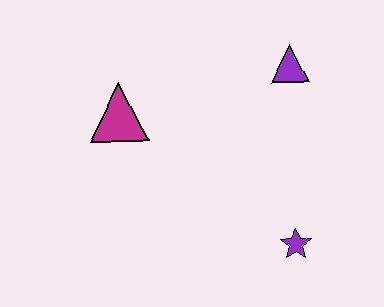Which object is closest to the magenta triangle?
The purple triangle is closest to the magenta triangle.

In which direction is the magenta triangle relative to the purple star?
The magenta triangle is to the left of the purple star.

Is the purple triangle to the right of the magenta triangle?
Yes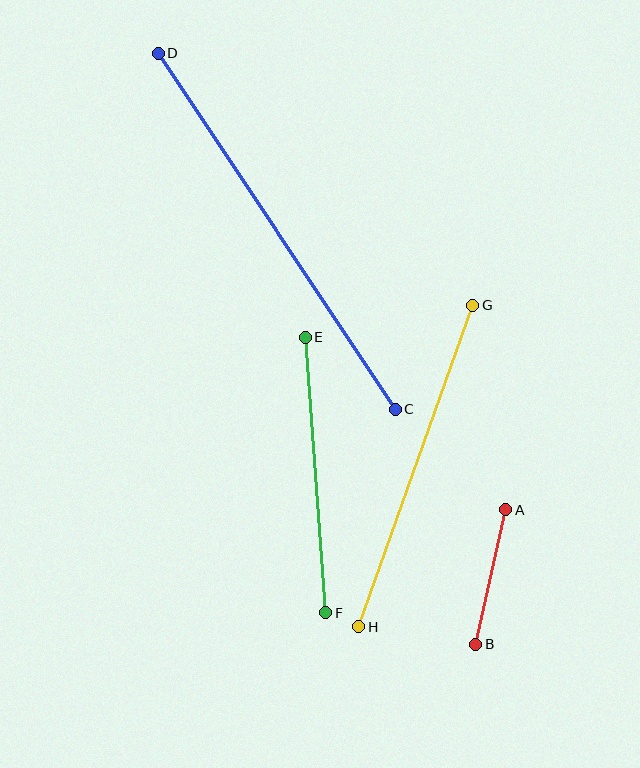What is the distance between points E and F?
The distance is approximately 276 pixels.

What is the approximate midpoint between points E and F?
The midpoint is at approximately (315, 475) pixels.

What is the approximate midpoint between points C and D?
The midpoint is at approximately (277, 231) pixels.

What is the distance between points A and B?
The distance is approximately 137 pixels.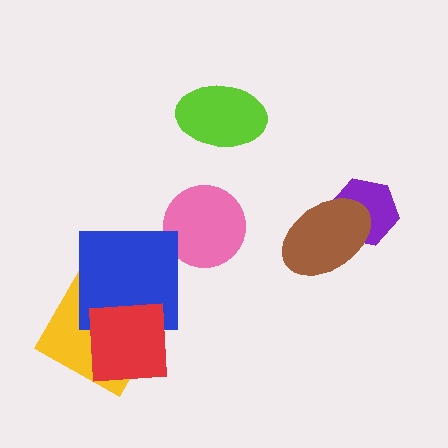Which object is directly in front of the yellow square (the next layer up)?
The blue square is directly in front of the yellow square.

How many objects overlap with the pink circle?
0 objects overlap with the pink circle.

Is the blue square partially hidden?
Yes, it is partially covered by another shape.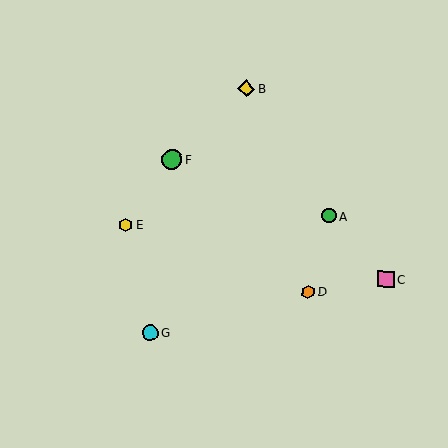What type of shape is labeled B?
Shape B is a yellow diamond.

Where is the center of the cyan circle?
The center of the cyan circle is at (150, 333).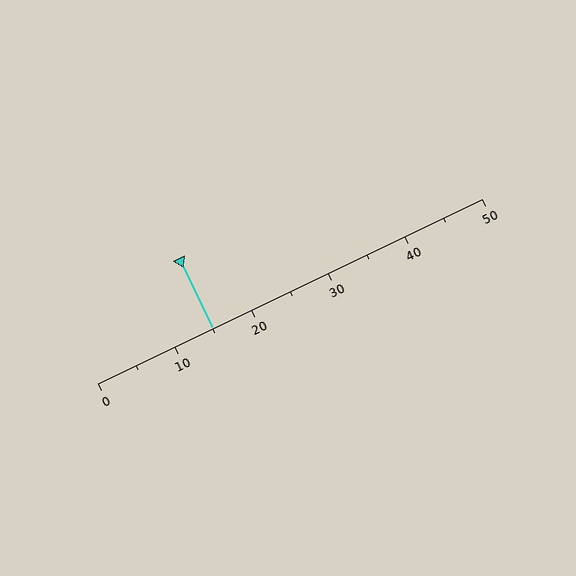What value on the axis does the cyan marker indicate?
The marker indicates approximately 15.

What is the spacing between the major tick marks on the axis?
The major ticks are spaced 10 apart.